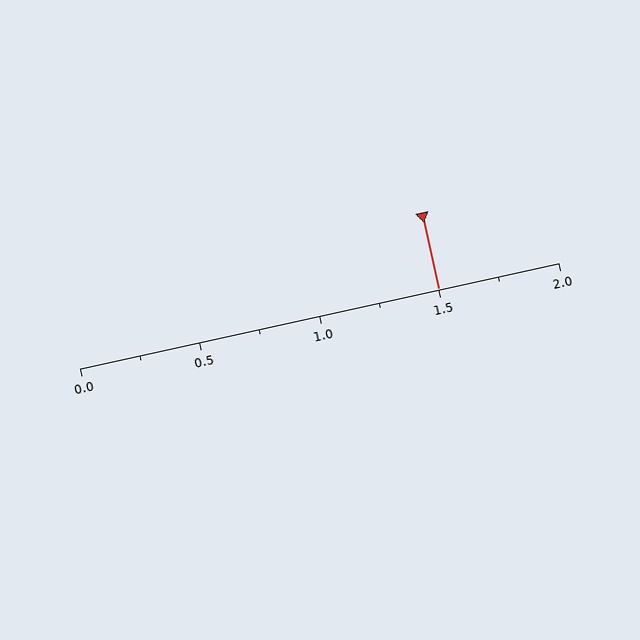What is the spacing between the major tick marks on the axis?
The major ticks are spaced 0.5 apart.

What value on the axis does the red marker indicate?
The marker indicates approximately 1.5.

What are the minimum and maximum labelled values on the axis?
The axis runs from 0.0 to 2.0.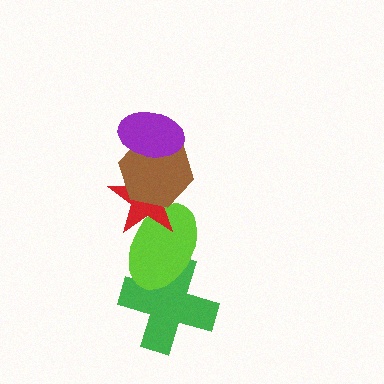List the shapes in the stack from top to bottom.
From top to bottom: the purple ellipse, the brown hexagon, the red star, the lime ellipse, the green cross.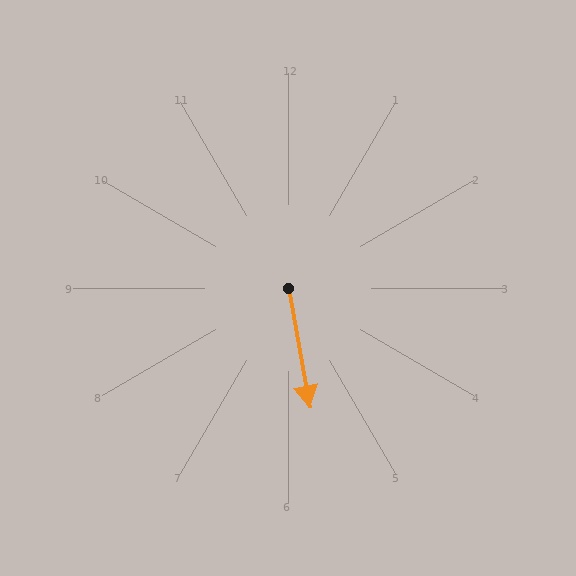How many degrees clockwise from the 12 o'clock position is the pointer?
Approximately 170 degrees.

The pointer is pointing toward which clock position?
Roughly 6 o'clock.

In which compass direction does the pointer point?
South.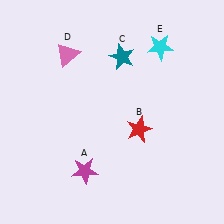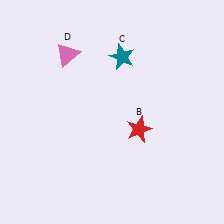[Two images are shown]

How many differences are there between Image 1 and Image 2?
There are 2 differences between the two images.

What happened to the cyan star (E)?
The cyan star (E) was removed in Image 2. It was in the top-right area of Image 1.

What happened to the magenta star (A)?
The magenta star (A) was removed in Image 2. It was in the bottom-left area of Image 1.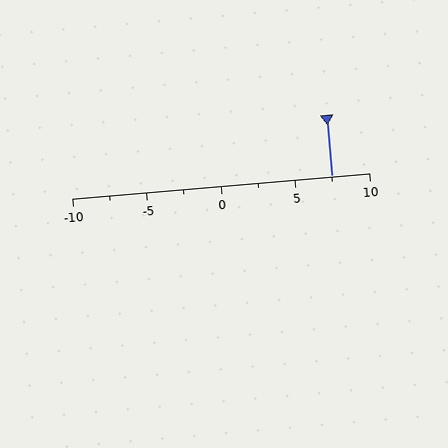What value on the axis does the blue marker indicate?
The marker indicates approximately 7.5.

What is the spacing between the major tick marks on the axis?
The major ticks are spaced 5 apart.